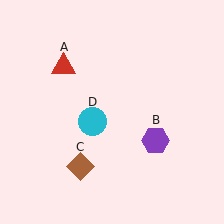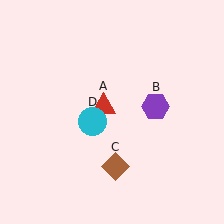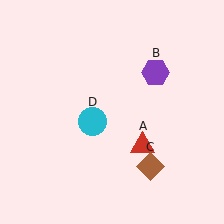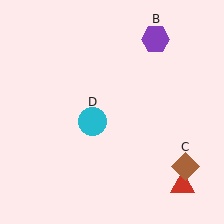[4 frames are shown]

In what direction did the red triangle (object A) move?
The red triangle (object A) moved down and to the right.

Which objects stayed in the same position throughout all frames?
Cyan circle (object D) remained stationary.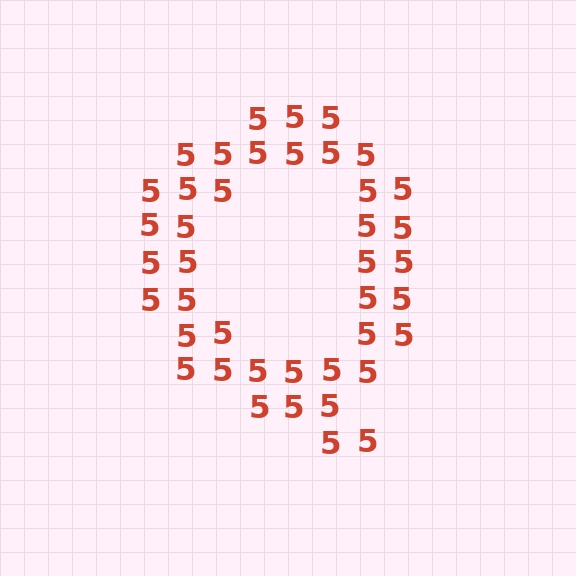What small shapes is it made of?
It is made of small digit 5's.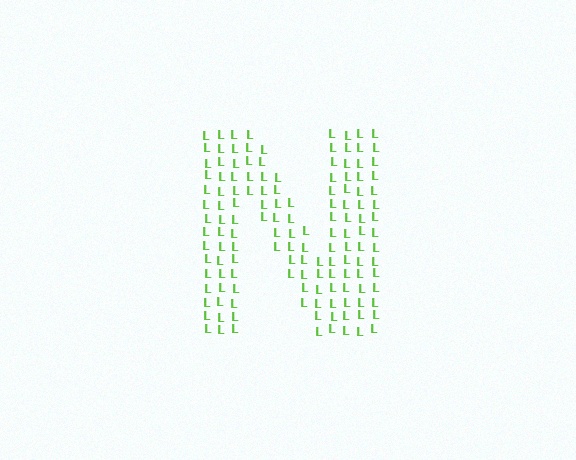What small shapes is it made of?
It is made of small letter L's.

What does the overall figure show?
The overall figure shows the letter N.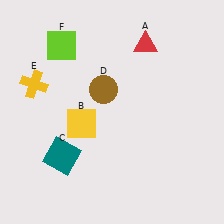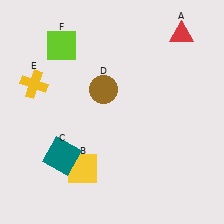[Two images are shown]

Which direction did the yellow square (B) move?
The yellow square (B) moved down.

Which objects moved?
The objects that moved are: the red triangle (A), the yellow square (B).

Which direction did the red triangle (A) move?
The red triangle (A) moved right.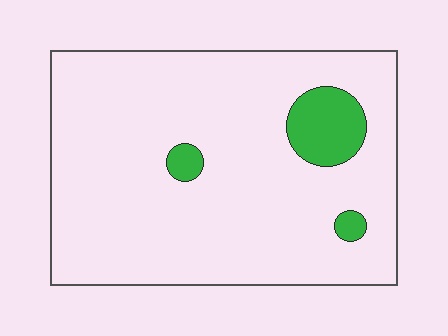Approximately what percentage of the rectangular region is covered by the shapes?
Approximately 10%.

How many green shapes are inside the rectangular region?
3.